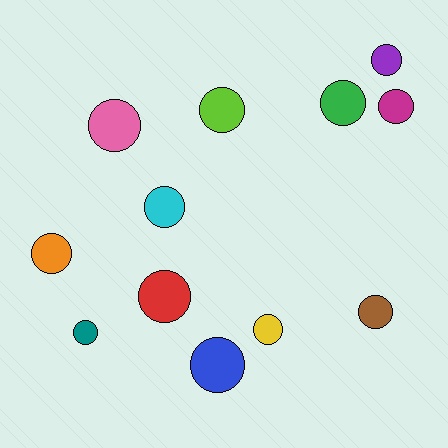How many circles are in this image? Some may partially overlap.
There are 12 circles.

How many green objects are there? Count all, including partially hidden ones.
There is 1 green object.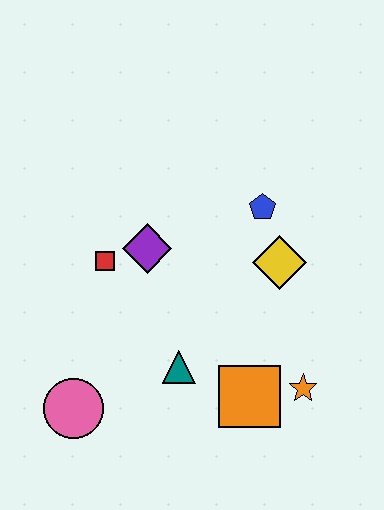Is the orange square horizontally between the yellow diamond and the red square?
Yes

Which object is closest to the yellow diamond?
The blue pentagon is closest to the yellow diamond.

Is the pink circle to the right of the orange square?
No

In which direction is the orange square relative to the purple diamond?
The orange square is below the purple diamond.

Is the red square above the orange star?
Yes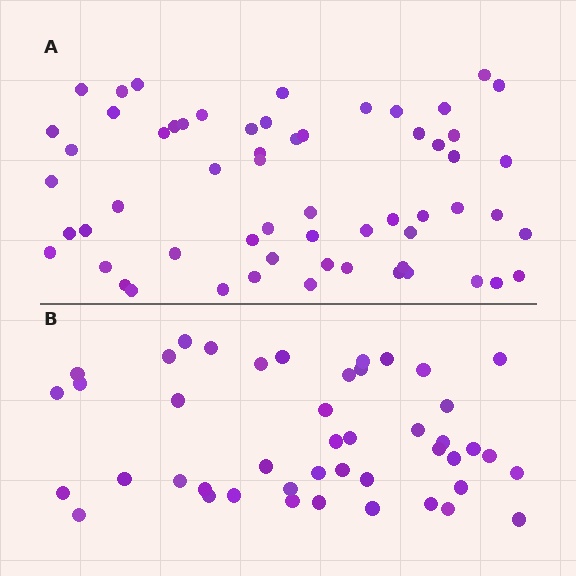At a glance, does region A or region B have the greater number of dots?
Region A (the top region) has more dots.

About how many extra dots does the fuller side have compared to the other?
Region A has approximately 15 more dots than region B.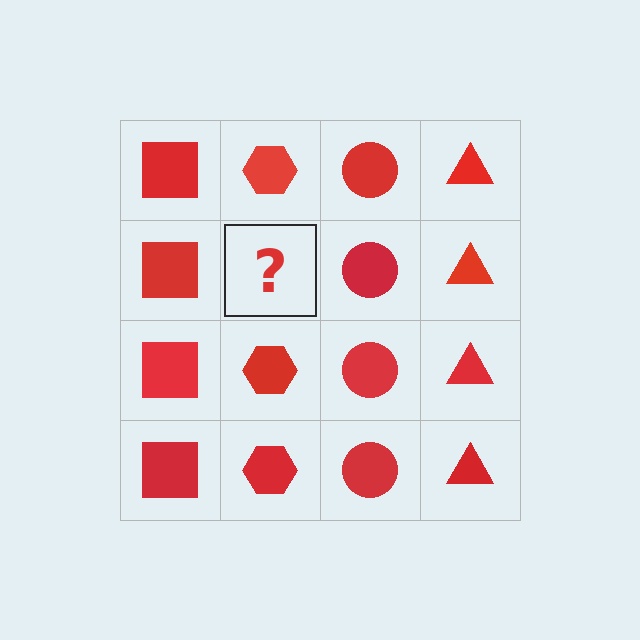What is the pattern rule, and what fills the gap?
The rule is that each column has a consistent shape. The gap should be filled with a red hexagon.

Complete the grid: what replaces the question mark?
The question mark should be replaced with a red hexagon.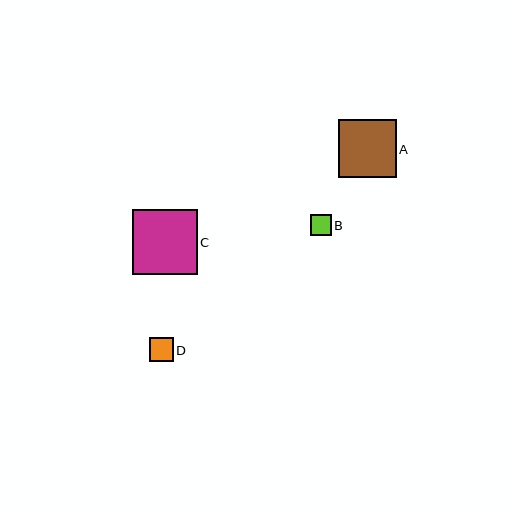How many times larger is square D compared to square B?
Square D is approximately 1.1 times the size of square B.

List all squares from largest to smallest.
From largest to smallest: C, A, D, B.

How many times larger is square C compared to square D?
Square C is approximately 2.8 times the size of square D.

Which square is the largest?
Square C is the largest with a size of approximately 65 pixels.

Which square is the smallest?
Square B is the smallest with a size of approximately 21 pixels.